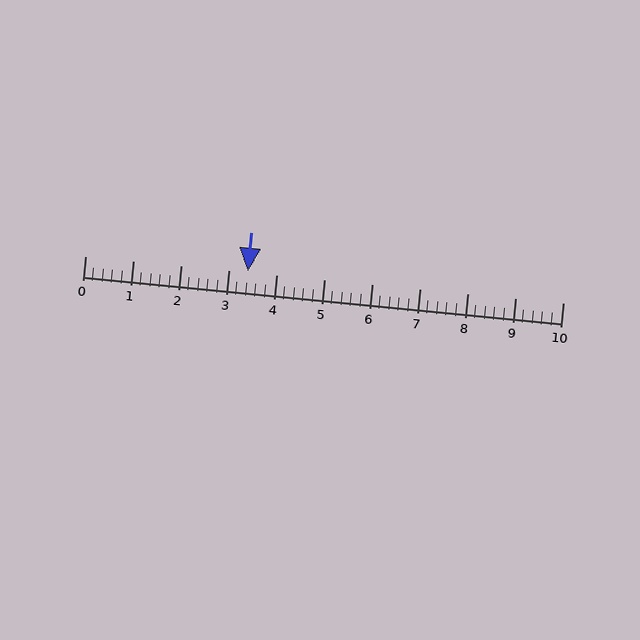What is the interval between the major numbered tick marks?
The major tick marks are spaced 1 units apart.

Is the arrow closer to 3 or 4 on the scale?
The arrow is closer to 3.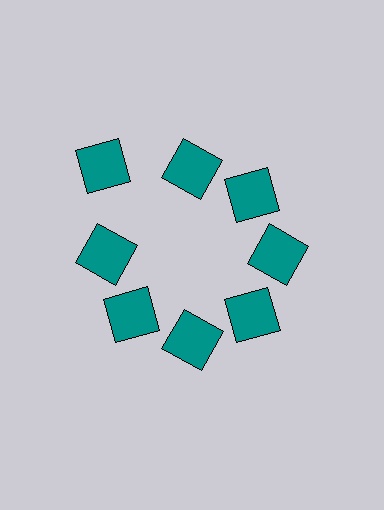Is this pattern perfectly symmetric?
No. The 8 teal squares are arranged in a ring, but one element near the 10 o'clock position is pushed outward from the center, breaking the 8-fold rotational symmetry.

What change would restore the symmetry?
The symmetry would be restored by moving it inward, back onto the ring so that all 8 squares sit at equal angles and equal distance from the center.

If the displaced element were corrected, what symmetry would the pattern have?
It would have 8-fold rotational symmetry — the pattern would map onto itself every 45 degrees.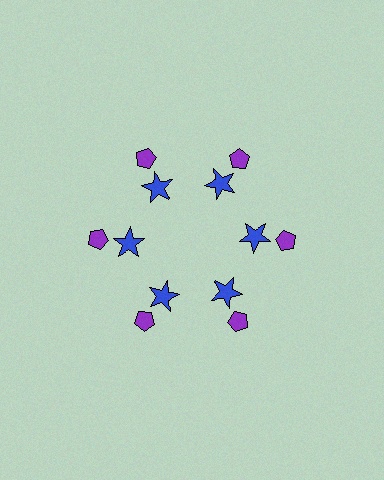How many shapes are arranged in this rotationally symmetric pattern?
There are 12 shapes, arranged in 6 groups of 2.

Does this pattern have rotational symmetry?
Yes, this pattern has 6-fold rotational symmetry. It looks the same after rotating 60 degrees around the center.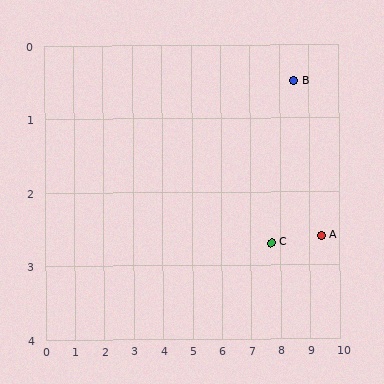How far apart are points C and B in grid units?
Points C and B are about 2.3 grid units apart.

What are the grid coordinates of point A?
Point A is at approximately (9.4, 2.6).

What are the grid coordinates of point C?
Point C is at approximately (7.7, 2.7).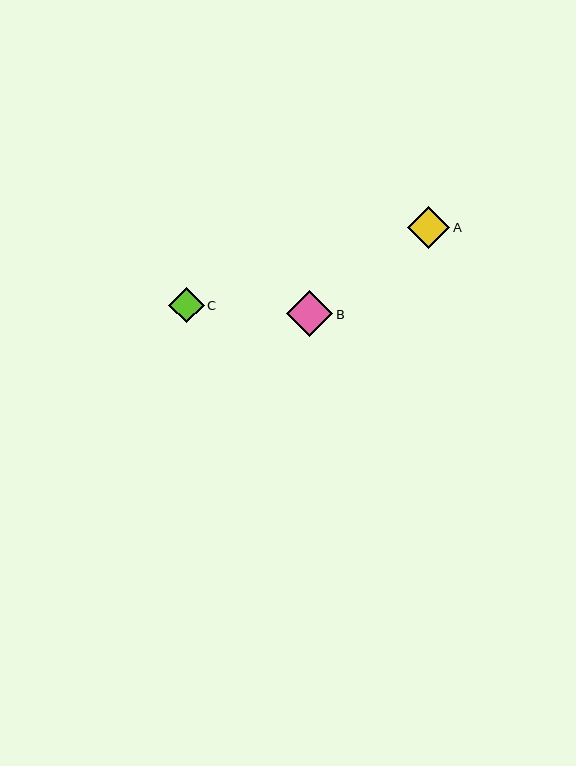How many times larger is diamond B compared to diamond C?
Diamond B is approximately 1.3 times the size of diamond C.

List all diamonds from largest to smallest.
From largest to smallest: B, A, C.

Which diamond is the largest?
Diamond B is the largest with a size of approximately 46 pixels.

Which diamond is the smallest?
Diamond C is the smallest with a size of approximately 35 pixels.